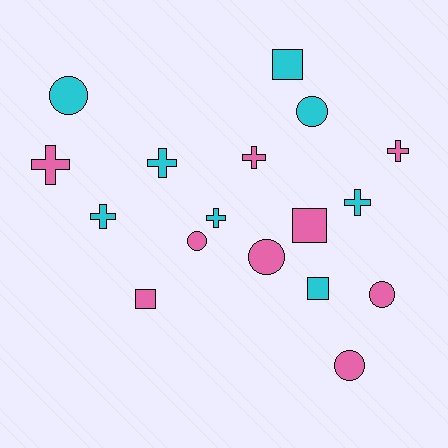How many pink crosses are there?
There are 3 pink crosses.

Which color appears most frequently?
Pink, with 9 objects.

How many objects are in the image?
There are 17 objects.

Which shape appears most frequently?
Cross, with 7 objects.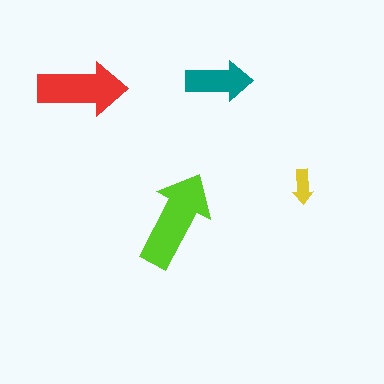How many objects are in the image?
There are 4 objects in the image.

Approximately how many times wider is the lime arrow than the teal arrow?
About 1.5 times wider.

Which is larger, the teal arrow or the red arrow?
The red one.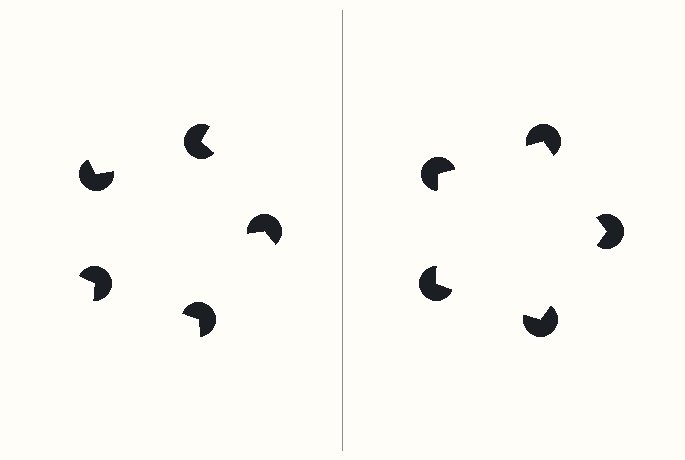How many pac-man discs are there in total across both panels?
10 — 5 on each side.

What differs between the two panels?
The pac-man discs are positioned identically on both sides; only the wedge orientations differ. On the right they align to a pentagon; on the left they are misaligned.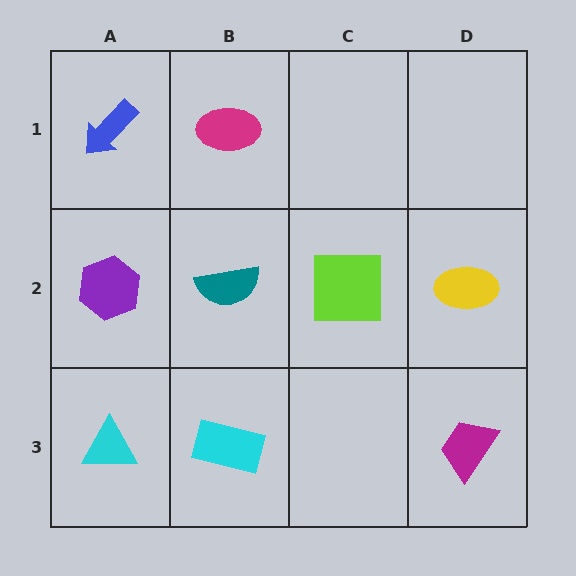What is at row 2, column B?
A teal semicircle.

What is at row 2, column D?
A yellow ellipse.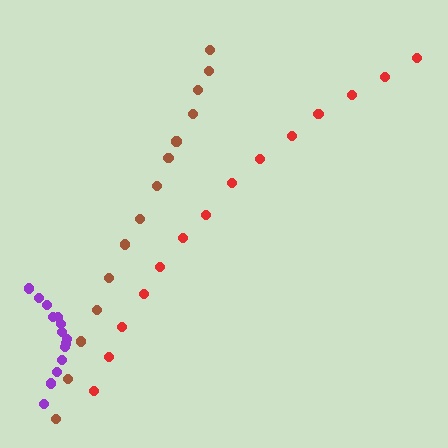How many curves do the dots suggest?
There are 3 distinct paths.